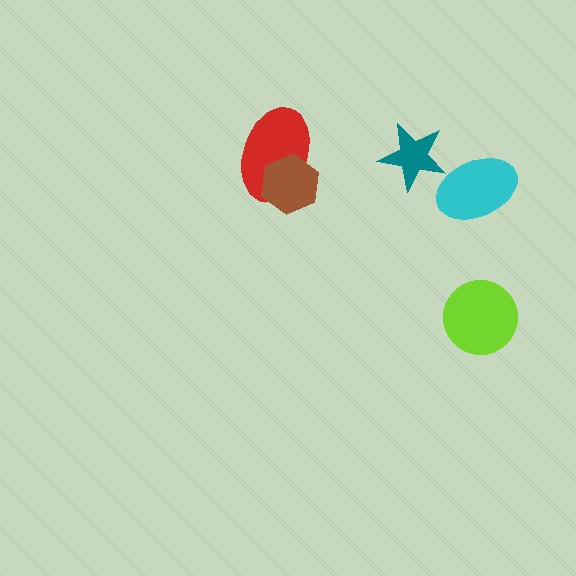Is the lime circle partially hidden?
No, no other shape covers it.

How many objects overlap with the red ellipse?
1 object overlaps with the red ellipse.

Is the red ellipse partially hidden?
Yes, it is partially covered by another shape.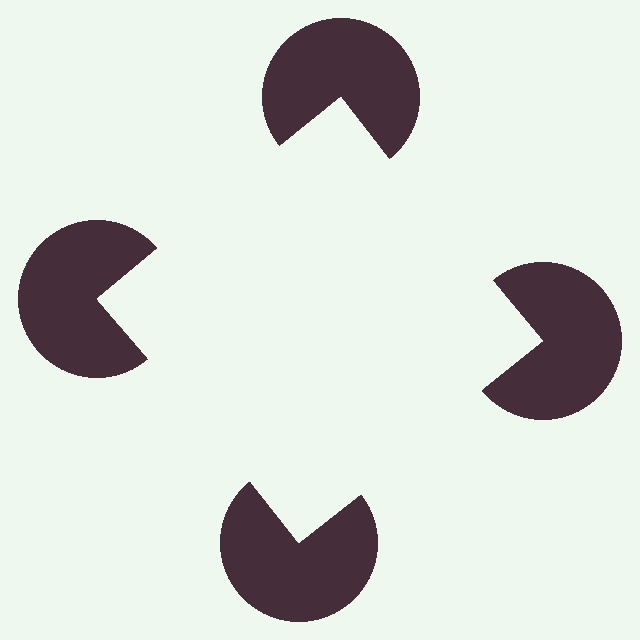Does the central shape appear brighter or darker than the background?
It typically appears slightly brighter than the background, even though no actual brightness change is drawn.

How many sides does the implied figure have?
4 sides.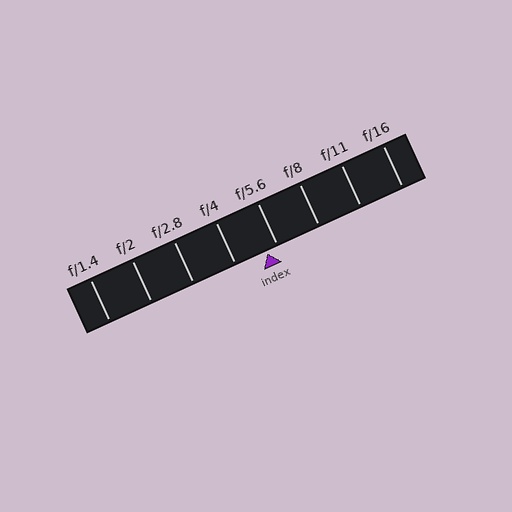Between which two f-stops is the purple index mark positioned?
The index mark is between f/4 and f/5.6.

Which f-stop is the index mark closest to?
The index mark is closest to f/5.6.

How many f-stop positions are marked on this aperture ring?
There are 8 f-stop positions marked.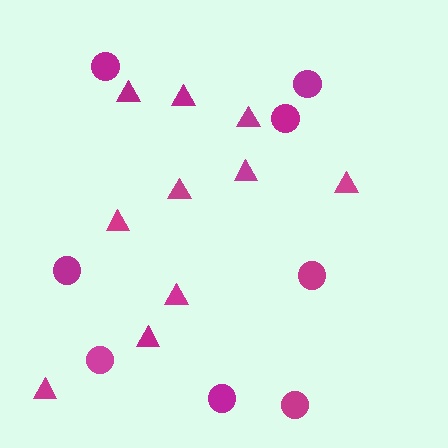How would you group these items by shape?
There are 2 groups: one group of triangles (10) and one group of circles (8).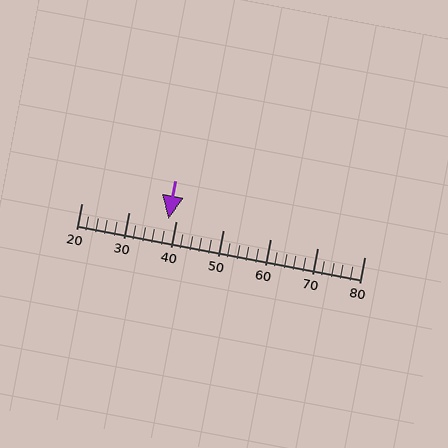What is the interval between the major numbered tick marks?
The major tick marks are spaced 10 units apart.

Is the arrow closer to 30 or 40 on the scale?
The arrow is closer to 40.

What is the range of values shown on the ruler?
The ruler shows values from 20 to 80.